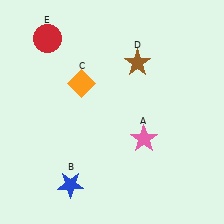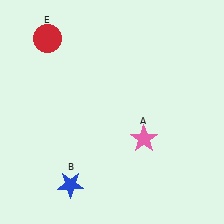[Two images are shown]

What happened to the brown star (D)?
The brown star (D) was removed in Image 2. It was in the top-right area of Image 1.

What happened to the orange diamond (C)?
The orange diamond (C) was removed in Image 2. It was in the top-left area of Image 1.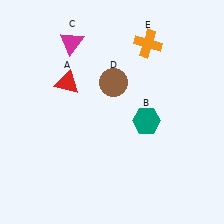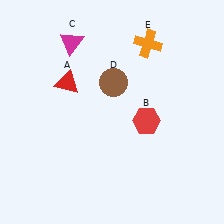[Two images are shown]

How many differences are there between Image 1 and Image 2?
There is 1 difference between the two images.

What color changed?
The hexagon (B) changed from teal in Image 1 to red in Image 2.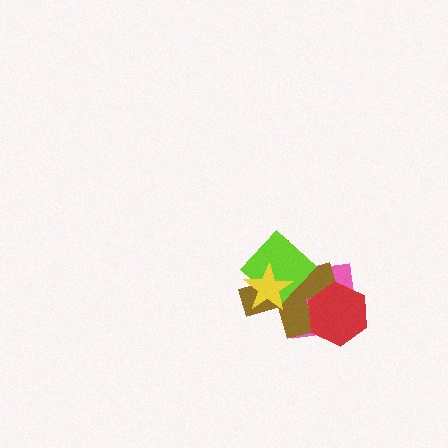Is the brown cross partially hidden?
Yes, it is partially covered by another shape.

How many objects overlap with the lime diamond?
3 objects overlap with the lime diamond.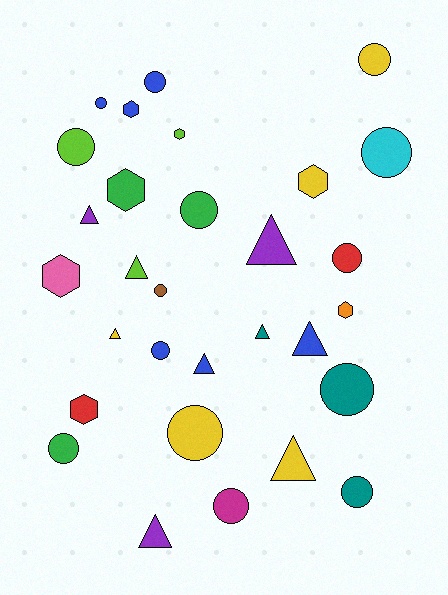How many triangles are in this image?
There are 9 triangles.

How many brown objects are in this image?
There is 1 brown object.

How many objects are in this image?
There are 30 objects.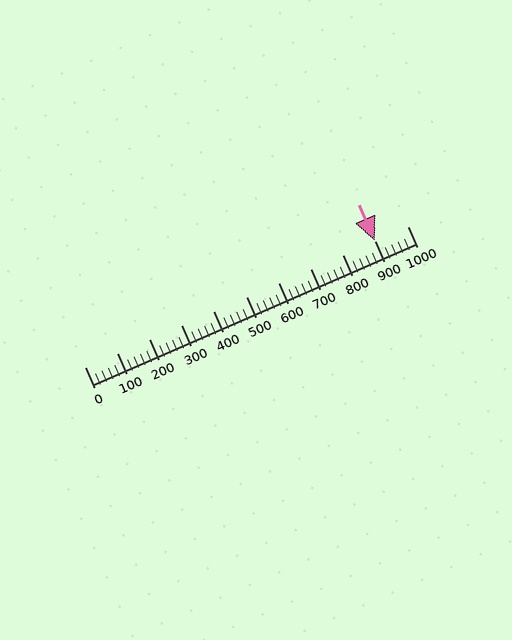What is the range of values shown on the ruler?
The ruler shows values from 0 to 1000.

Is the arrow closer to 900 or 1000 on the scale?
The arrow is closer to 900.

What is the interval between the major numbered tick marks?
The major tick marks are spaced 100 units apart.